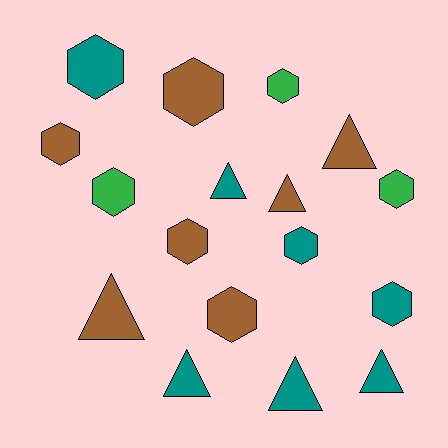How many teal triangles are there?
There are 4 teal triangles.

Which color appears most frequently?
Brown, with 7 objects.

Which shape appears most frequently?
Hexagon, with 10 objects.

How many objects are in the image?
There are 17 objects.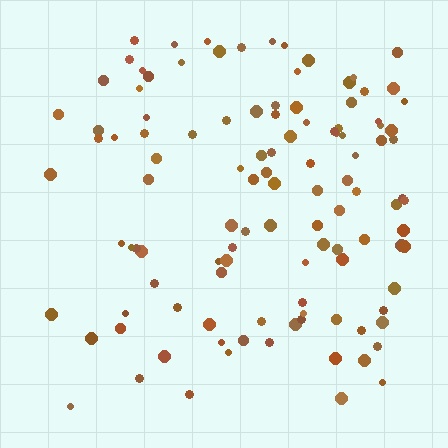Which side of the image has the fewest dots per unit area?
The left.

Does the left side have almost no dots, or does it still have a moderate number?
Still a moderate number, just noticeably fewer than the right.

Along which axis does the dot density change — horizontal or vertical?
Horizontal.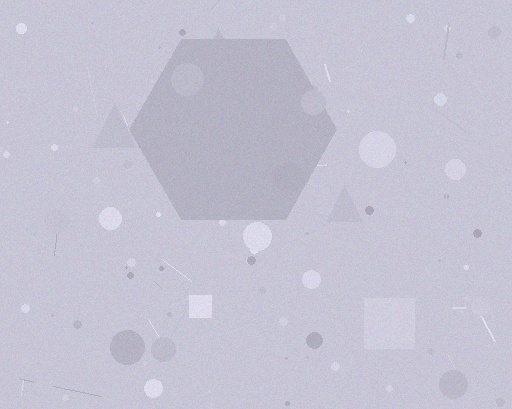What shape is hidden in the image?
A hexagon is hidden in the image.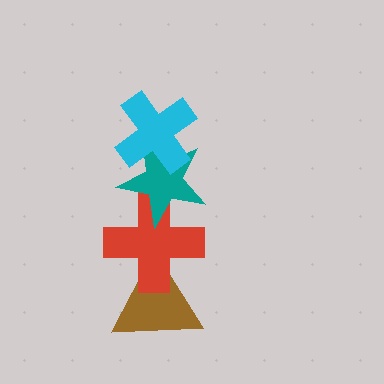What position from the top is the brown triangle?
The brown triangle is 4th from the top.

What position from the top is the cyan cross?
The cyan cross is 1st from the top.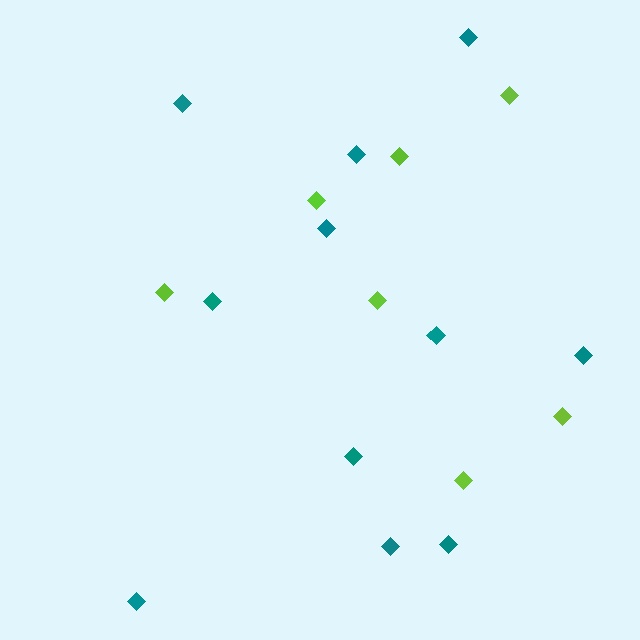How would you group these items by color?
There are 2 groups: one group of teal diamonds (11) and one group of lime diamonds (7).